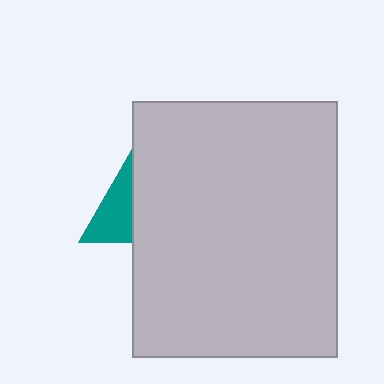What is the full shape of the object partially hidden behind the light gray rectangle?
The partially hidden object is a teal triangle.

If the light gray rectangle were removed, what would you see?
You would see the complete teal triangle.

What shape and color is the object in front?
The object in front is a light gray rectangle.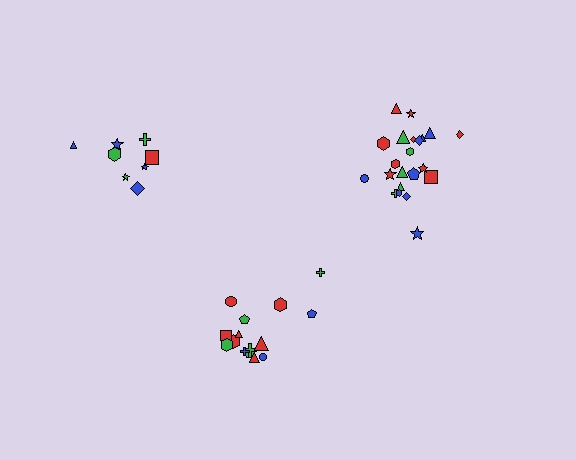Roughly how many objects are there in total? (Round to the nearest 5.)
Roughly 45 objects in total.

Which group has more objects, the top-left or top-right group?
The top-right group.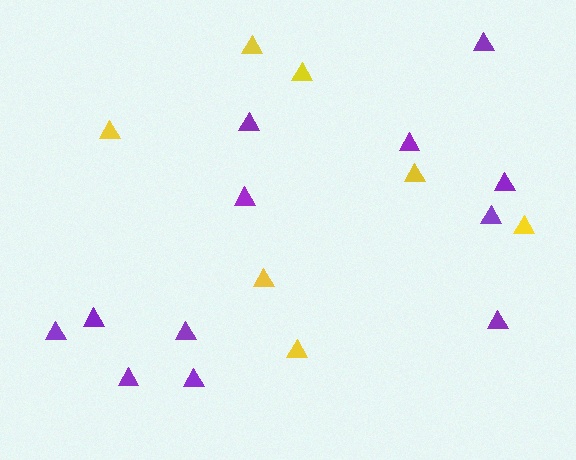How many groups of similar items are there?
There are 2 groups: one group of purple triangles (12) and one group of yellow triangles (7).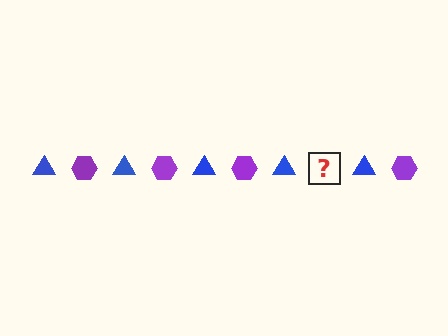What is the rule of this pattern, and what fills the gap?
The rule is that the pattern alternates between blue triangle and purple hexagon. The gap should be filled with a purple hexagon.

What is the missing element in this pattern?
The missing element is a purple hexagon.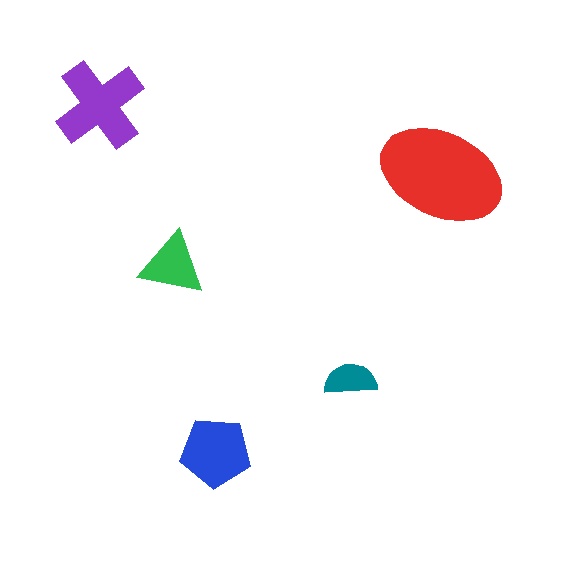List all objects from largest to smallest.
The red ellipse, the purple cross, the blue pentagon, the green triangle, the teal semicircle.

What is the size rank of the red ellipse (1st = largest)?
1st.